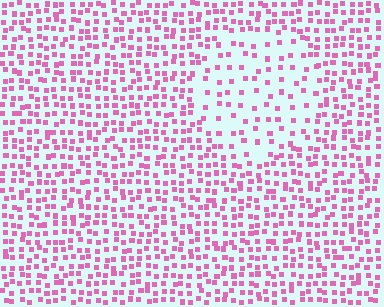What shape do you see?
I see a circle.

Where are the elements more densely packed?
The elements are more densely packed outside the circle boundary.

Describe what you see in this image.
The image contains small pink elements arranged at two different densities. A circle-shaped region is visible where the elements are less densely packed than the surrounding area.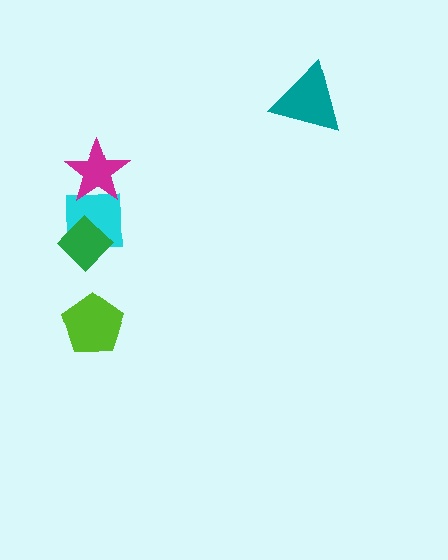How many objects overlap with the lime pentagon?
0 objects overlap with the lime pentagon.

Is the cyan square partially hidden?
Yes, it is partially covered by another shape.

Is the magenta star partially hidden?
No, no other shape covers it.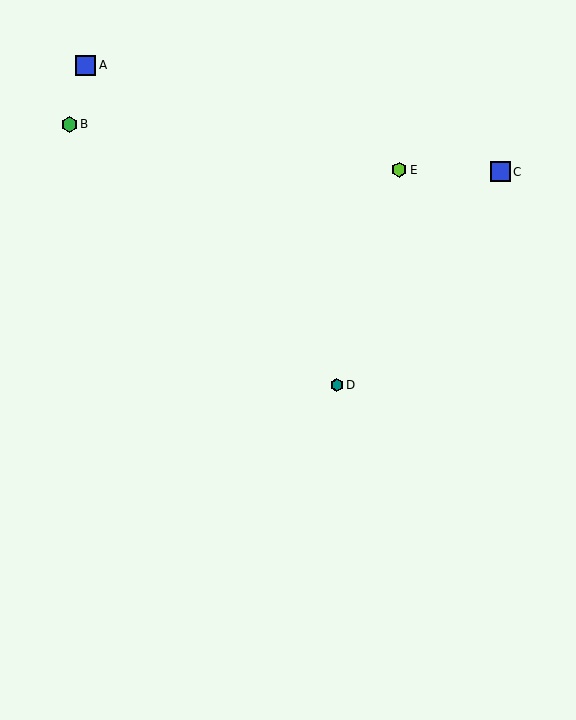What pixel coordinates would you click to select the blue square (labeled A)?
Click at (86, 65) to select the blue square A.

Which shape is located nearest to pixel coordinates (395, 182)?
The lime hexagon (labeled E) at (399, 170) is nearest to that location.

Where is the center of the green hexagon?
The center of the green hexagon is at (69, 124).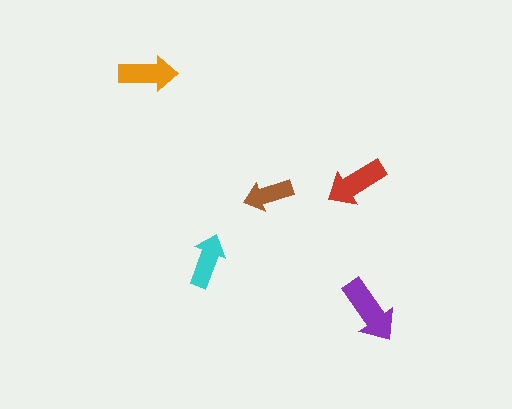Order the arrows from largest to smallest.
the purple one, the red one, the orange one, the cyan one, the brown one.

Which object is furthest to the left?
The orange arrow is leftmost.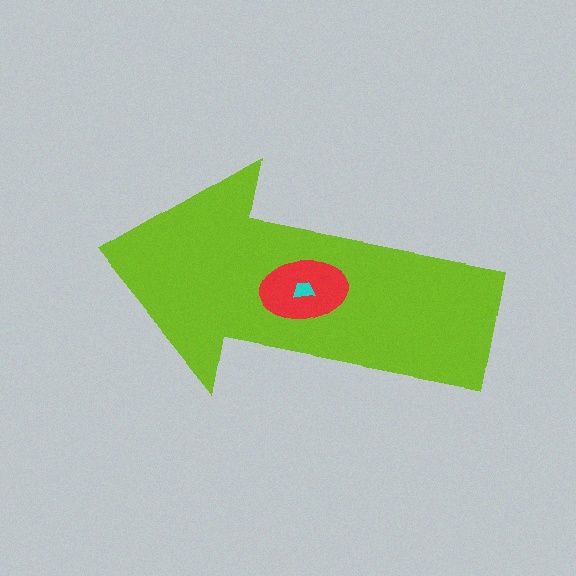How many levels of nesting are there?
3.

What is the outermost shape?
The lime arrow.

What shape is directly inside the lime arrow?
The red ellipse.